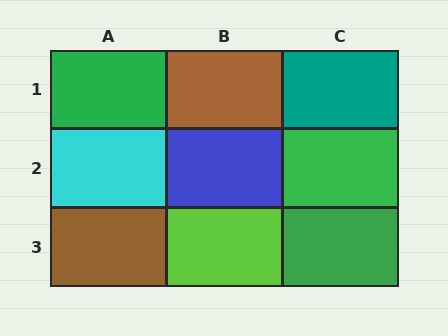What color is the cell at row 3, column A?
Brown.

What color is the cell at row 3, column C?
Green.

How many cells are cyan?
1 cell is cyan.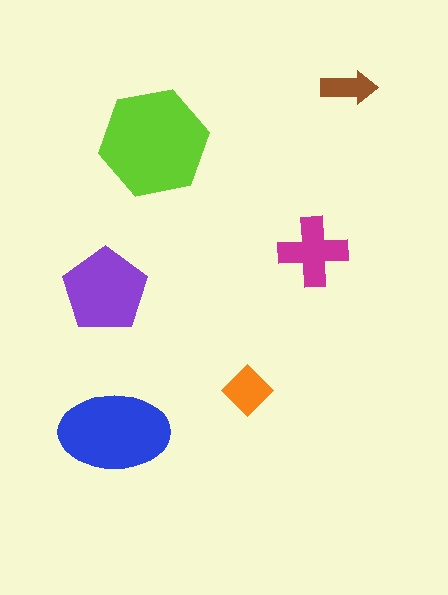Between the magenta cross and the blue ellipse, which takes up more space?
The blue ellipse.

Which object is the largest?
The lime hexagon.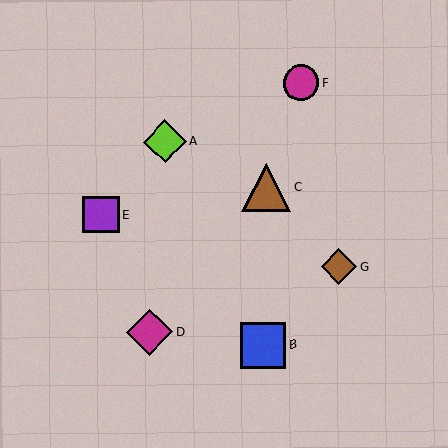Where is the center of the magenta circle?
The center of the magenta circle is at (301, 83).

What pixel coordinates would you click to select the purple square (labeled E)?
Click at (101, 215) to select the purple square E.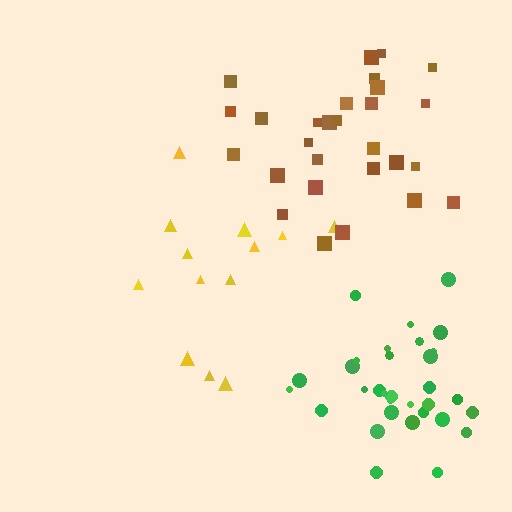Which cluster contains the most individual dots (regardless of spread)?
Green (32).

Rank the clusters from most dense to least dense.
green, brown, yellow.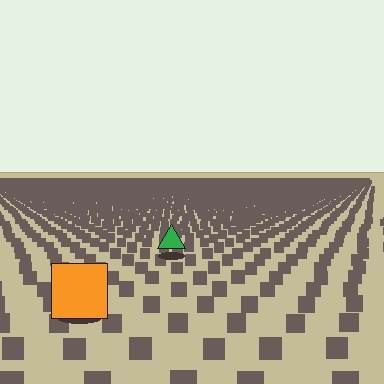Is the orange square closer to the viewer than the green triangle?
Yes. The orange square is closer — you can tell from the texture gradient: the ground texture is coarser near it.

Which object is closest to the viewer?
The orange square is closest. The texture marks near it are larger and more spread out.